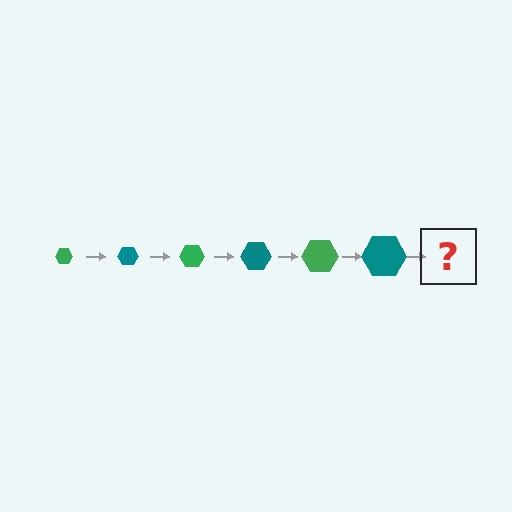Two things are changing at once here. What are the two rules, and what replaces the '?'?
The two rules are that the hexagon grows larger each step and the color cycles through green and teal. The '?' should be a green hexagon, larger than the previous one.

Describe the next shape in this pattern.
It should be a green hexagon, larger than the previous one.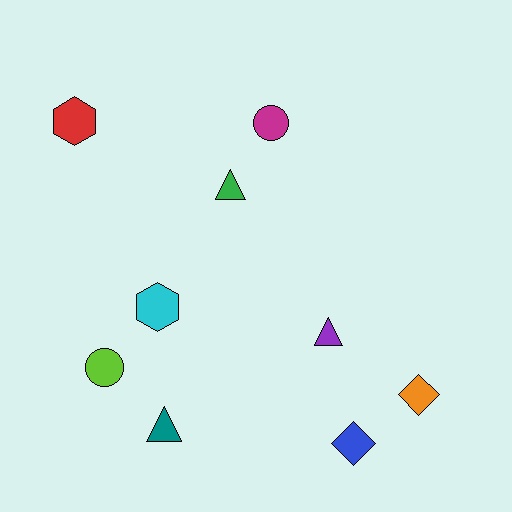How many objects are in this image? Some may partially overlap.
There are 9 objects.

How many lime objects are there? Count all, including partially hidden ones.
There is 1 lime object.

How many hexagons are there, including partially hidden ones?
There are 2 hexagons.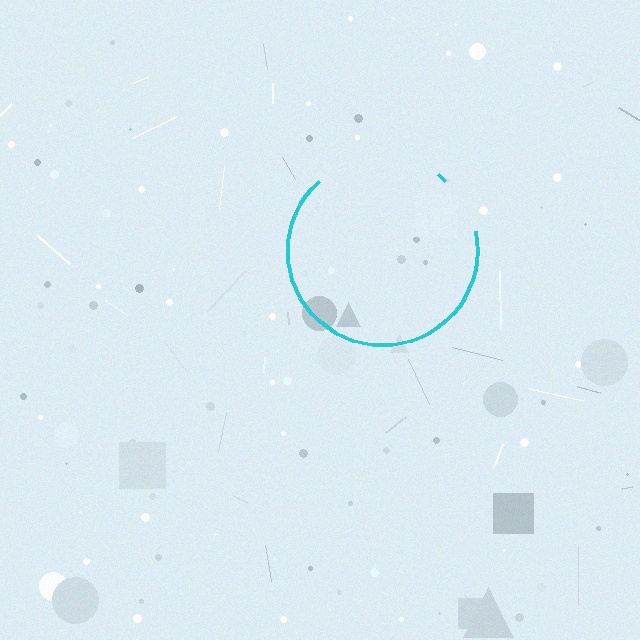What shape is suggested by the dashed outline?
The dashed outline suggests a circle.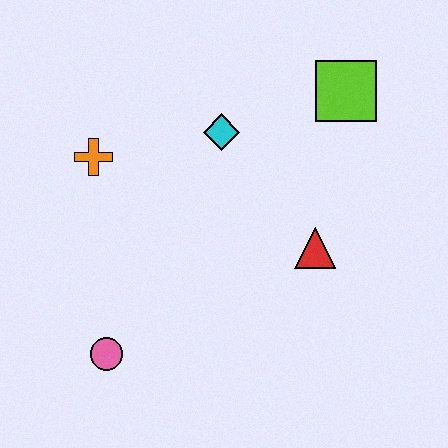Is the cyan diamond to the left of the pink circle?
No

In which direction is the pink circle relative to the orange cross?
The pink circle is below the orange cross.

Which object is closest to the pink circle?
The orange cross is closest to the pink circle.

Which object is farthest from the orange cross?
The lime square is farthest from the orange cross.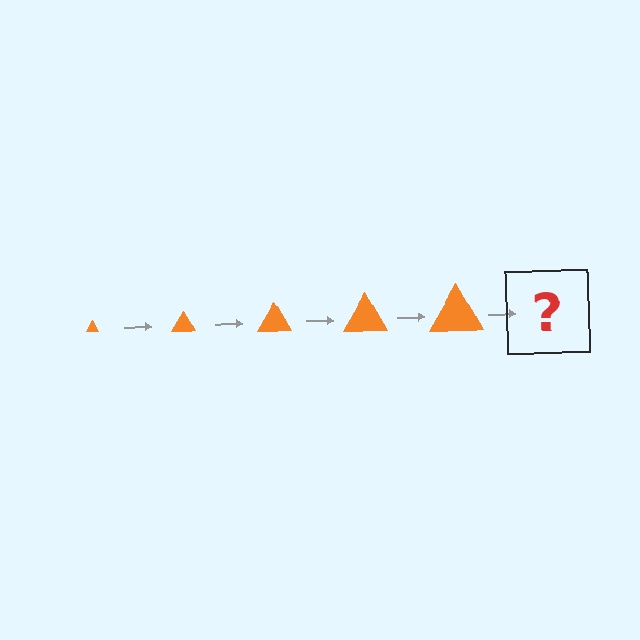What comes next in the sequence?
The next element should be an orange triangle, larger than the previous one.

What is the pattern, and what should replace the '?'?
The pattern is that the triangle gets progressively larger each step. The '?' should be an orange triangle, larger than the previous one.